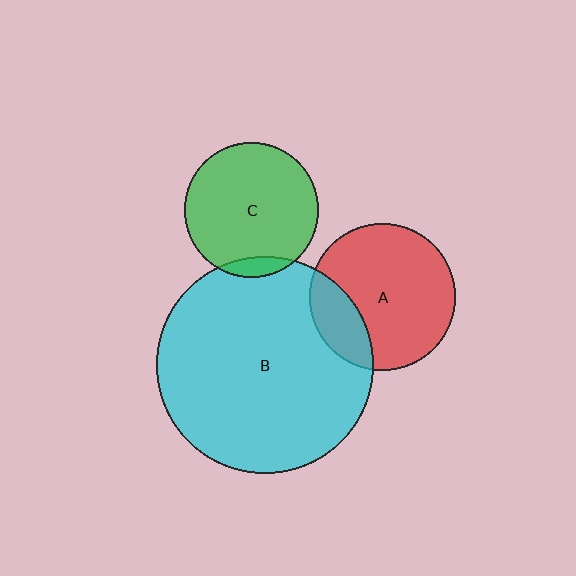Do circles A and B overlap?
Yes.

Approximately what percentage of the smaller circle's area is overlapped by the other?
Approximately 20%.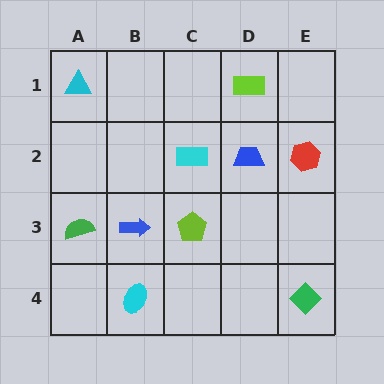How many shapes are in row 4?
2 shapes.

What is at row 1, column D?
A lime rectangle.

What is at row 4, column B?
A cyan ellipse.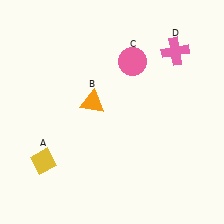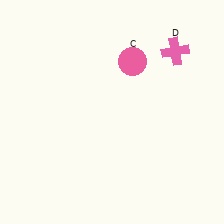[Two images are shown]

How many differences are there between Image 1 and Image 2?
There are 2 differences between the two images.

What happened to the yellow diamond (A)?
The yellow diamond (A) was removed in Image 2. It was in the bottom-left area of Image 1.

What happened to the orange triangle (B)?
The orange triangle (B) was removed in Image 2. It was in the top-left area of Image 1.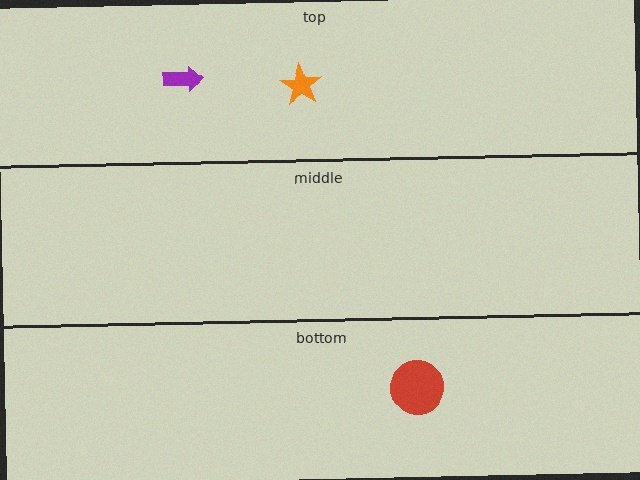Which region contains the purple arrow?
The top region.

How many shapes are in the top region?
2.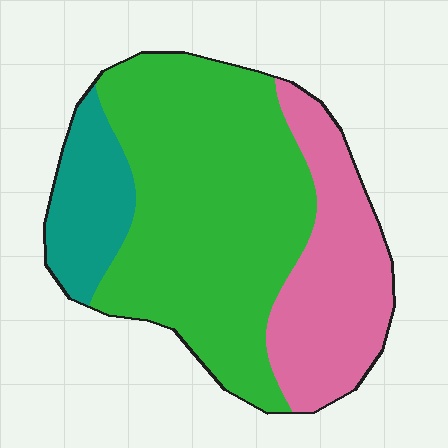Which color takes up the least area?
Teal, at roughly 15%.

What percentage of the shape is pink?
Pink covers 28% of the shape.